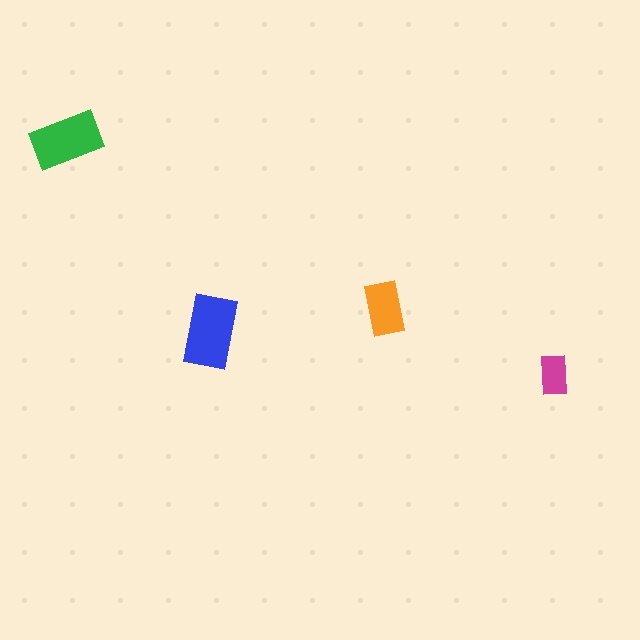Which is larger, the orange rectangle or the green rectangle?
The green one.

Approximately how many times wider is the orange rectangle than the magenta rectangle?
About 1.5 times wider.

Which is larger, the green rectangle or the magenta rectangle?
The green one.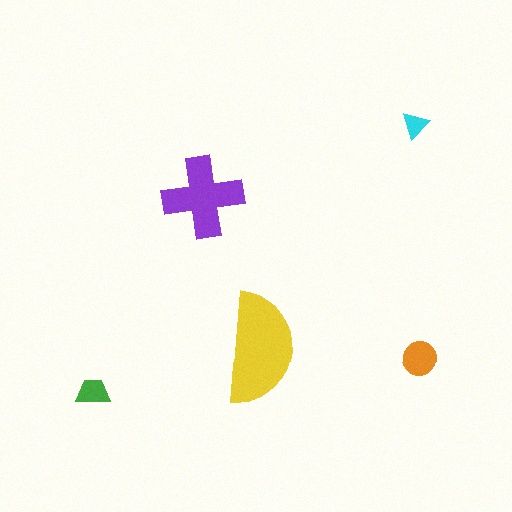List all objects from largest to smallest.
The yellow semicircle, the purple cross, the orange circle, the green trapezoid, the cyan triangle.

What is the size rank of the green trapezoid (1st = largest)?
4th.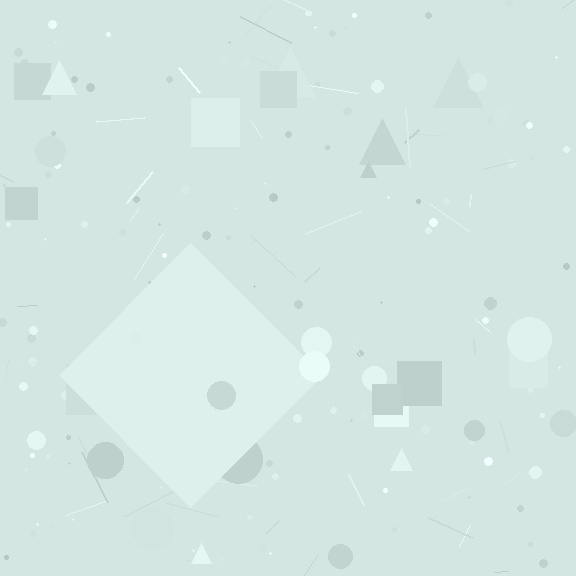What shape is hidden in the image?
A diamond is hidden in the image.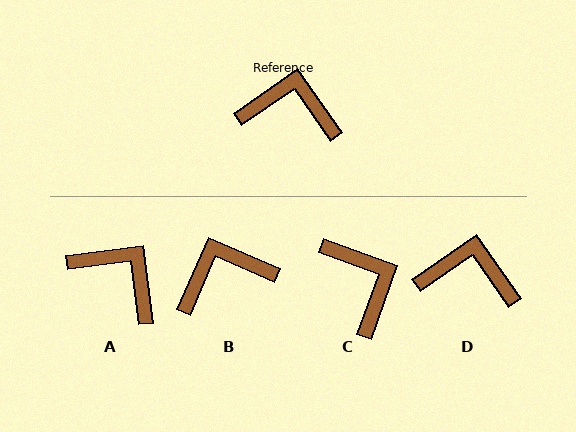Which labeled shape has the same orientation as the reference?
D.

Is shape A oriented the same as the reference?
No, it is off by about 28 degrees.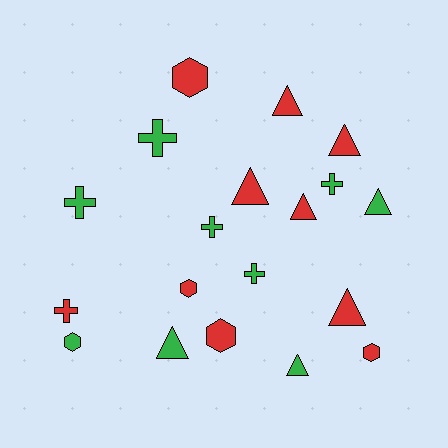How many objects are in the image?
There are 19 objects.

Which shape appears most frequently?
Triangle, with 8 objects.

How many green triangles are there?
There are 3 green triangles.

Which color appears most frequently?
Red, with 10 objects.